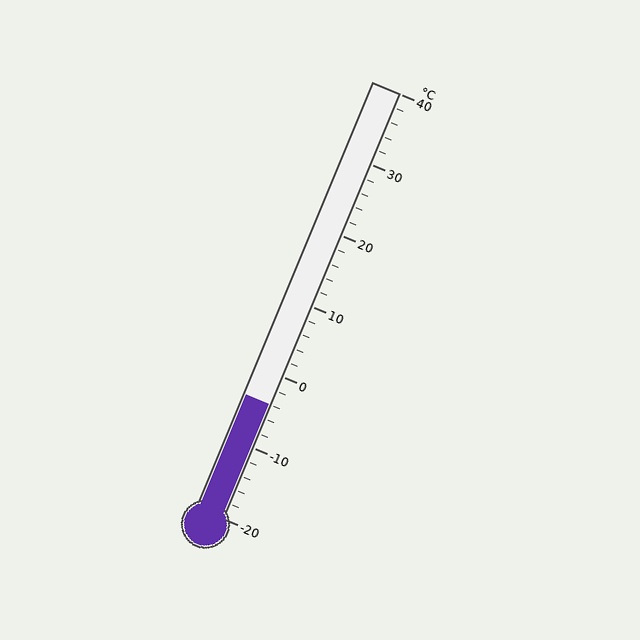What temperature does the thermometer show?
The thermometer shows approximately -4°C.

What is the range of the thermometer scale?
The thermometer scale ranges from -20°C to 40°C.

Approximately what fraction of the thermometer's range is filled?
The thermometer is filled to approximately 25% of its range.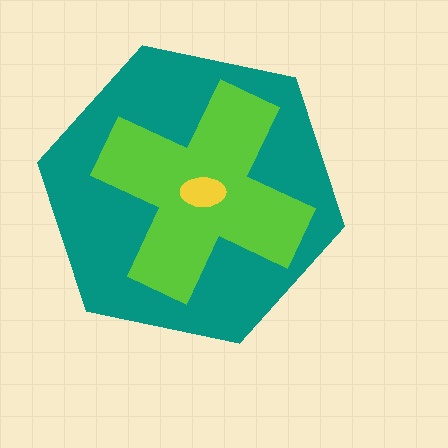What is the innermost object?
The yellow ellipse.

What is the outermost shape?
The teal hexagon.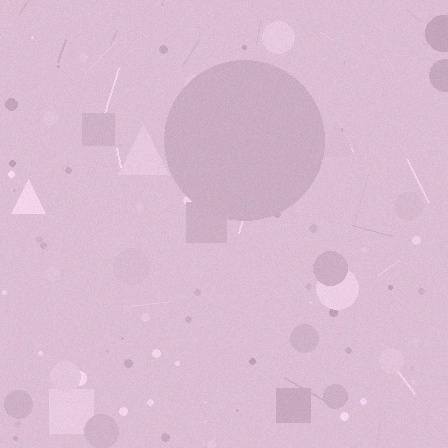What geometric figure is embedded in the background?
A circle is embedded in the background.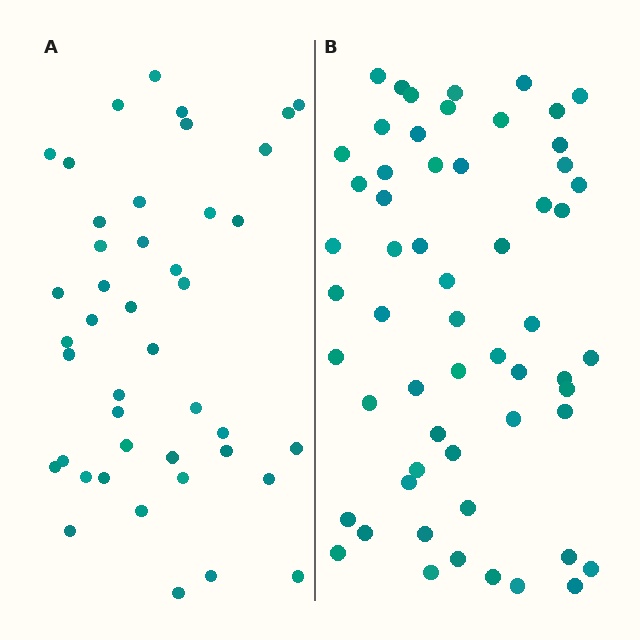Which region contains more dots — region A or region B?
Region B (the right region) has more dots.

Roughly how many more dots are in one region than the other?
Region B has approximately 15 more dots than region A.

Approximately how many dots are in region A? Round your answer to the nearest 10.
About 40 dots. (The exact count is 43, which rounds to 40.)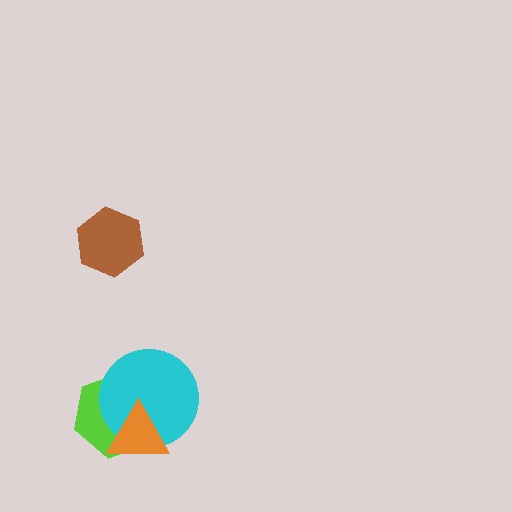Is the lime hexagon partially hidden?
Yes, it is partially covered by another shape.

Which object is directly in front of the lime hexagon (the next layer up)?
The cyan circle is directly in front of the lime hexagon.